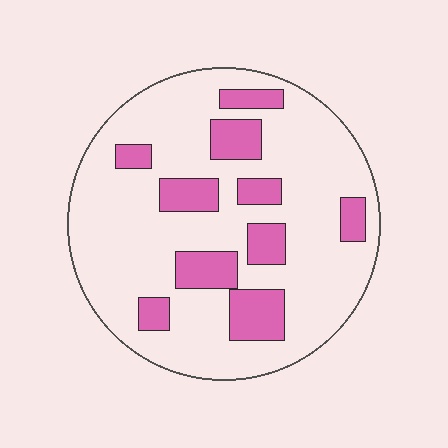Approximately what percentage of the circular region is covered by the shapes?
Approximately 20%.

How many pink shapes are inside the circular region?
10.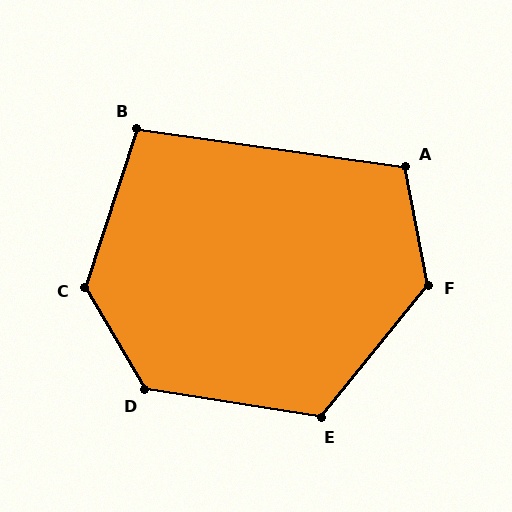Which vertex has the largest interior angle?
C, at approximately 131 degrees.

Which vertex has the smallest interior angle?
B, at approximately 100 degrees.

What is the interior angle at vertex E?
Approximately 120 degrees (obtuse).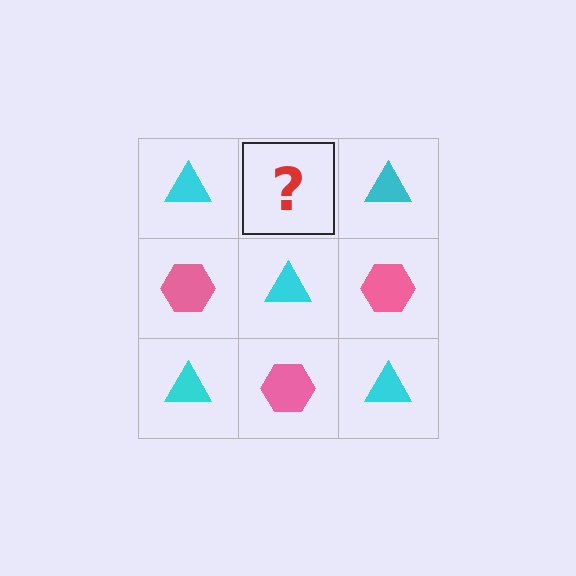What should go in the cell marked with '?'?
The missing cell should contain a pink hexagon.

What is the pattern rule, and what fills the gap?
The rule is that it alternates cyan triangle and pink hexagon in a checkerboard pattern. The gap should be filled with a pink hexagon.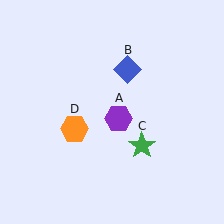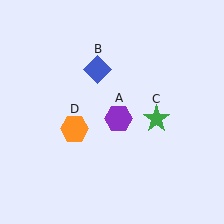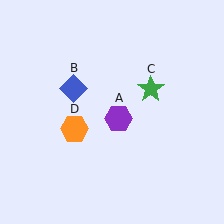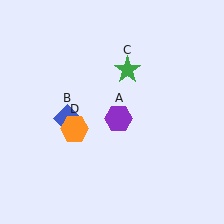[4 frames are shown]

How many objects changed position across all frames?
2 objects changed position: blue diamond (object B), green star (object C).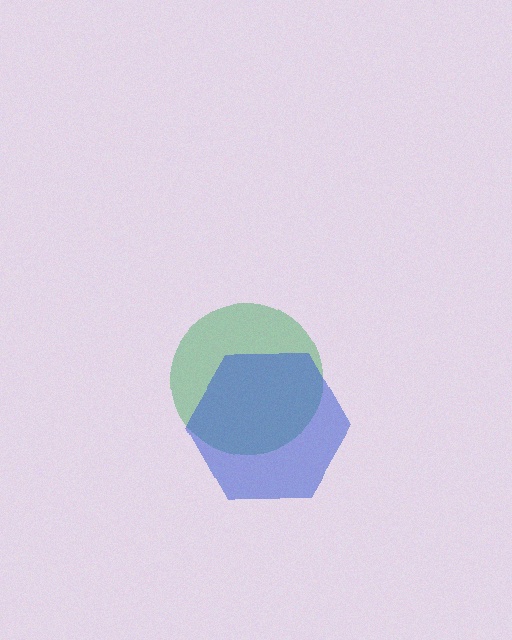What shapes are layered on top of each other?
The layered shapes are: a green circle, a blue hexagon.